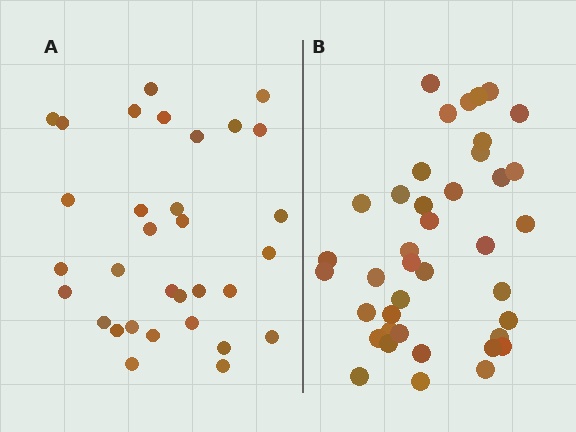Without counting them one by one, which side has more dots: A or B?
Region B (the right region) has more dots.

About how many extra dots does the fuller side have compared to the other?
Region B has roughly 8 or so more dots than region A.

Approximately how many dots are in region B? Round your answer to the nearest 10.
About 40 dots.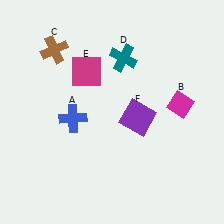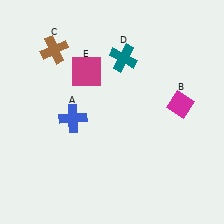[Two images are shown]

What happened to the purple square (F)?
The purple square (F) was removed in Image 2. It was in the bottom-right area of Image 1.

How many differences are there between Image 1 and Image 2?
There is 1 difference between the two images.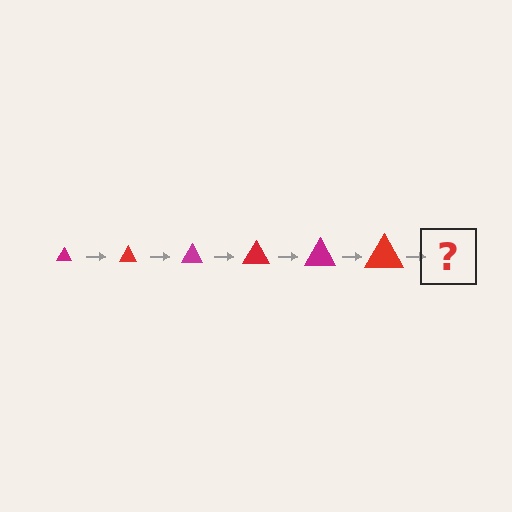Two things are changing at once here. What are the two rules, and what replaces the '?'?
The two rules are that the triangle grows larger each step and the color cycles through magenta and red. The '?' should be a magenta triangle, larger than the previous one.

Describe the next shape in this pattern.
It should be a magenta triangle, larger than the previous one.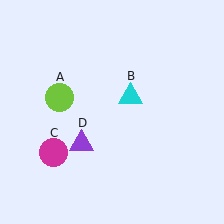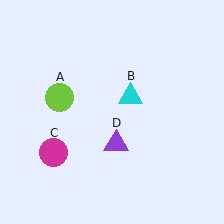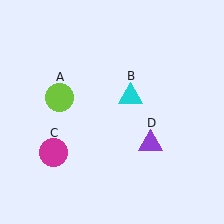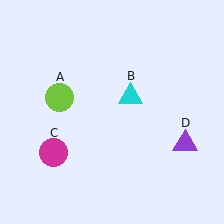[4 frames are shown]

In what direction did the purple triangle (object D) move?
The purple triangle (object D) moved right.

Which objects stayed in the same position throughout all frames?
Lime circle (object A) and cyan triangle (object B) and magenta circle (object C) remained stationary.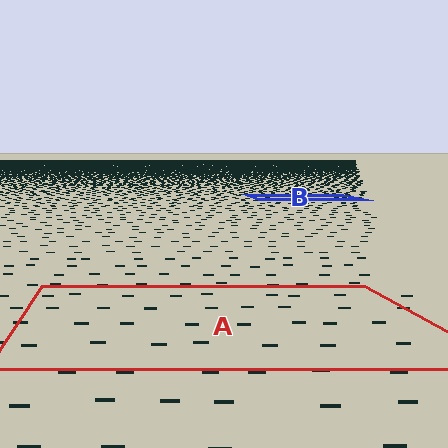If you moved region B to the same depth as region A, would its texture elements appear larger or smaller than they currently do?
They would appear larger. At a closer depth, the same texture elements are projected at a bigger on-screen size.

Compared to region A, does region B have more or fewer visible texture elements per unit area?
Region B has more texture elements per unit area — they are packed more densely because it is farther away.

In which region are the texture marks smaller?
The texture marks are smaller in region B, because it is farther away.